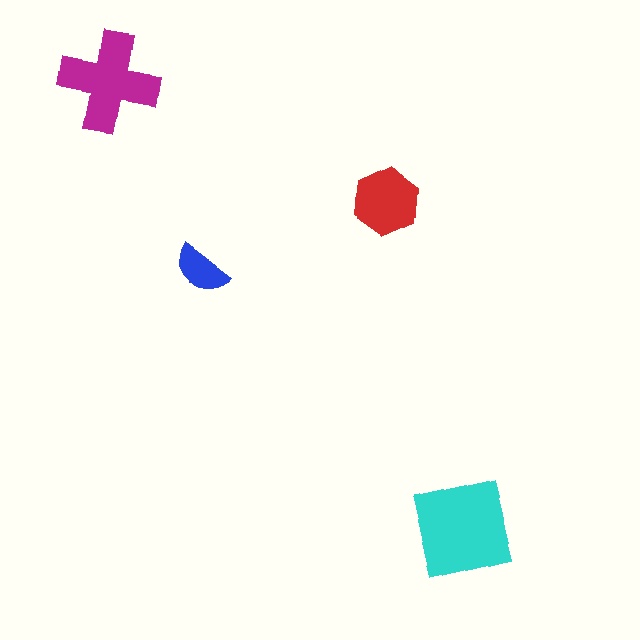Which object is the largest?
The cyan square.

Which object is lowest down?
The cyan square is bottommost.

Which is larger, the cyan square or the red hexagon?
The cyan square.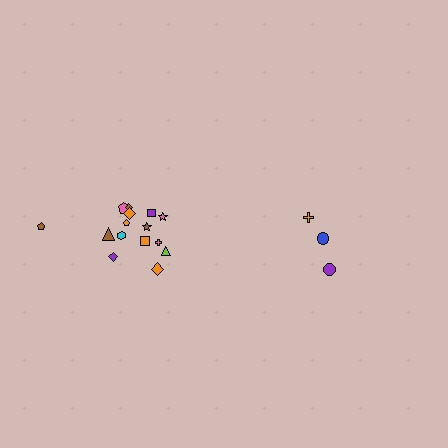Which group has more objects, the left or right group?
The left group.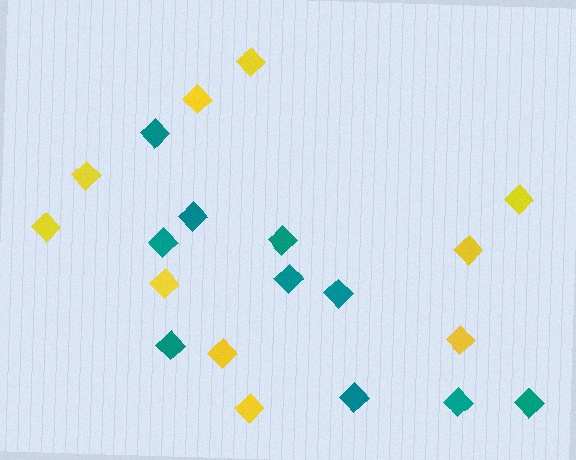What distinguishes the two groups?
There are 2 groups: one group of teal diamonds (10) and one group of yellow diamonds (10).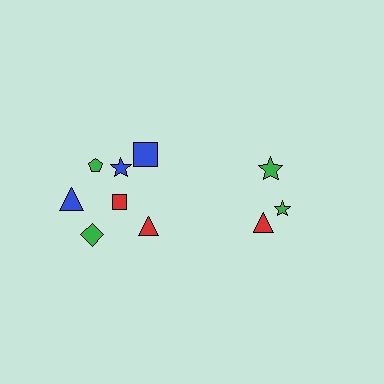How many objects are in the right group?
There are 3 objects.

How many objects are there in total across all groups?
There are 10 objects.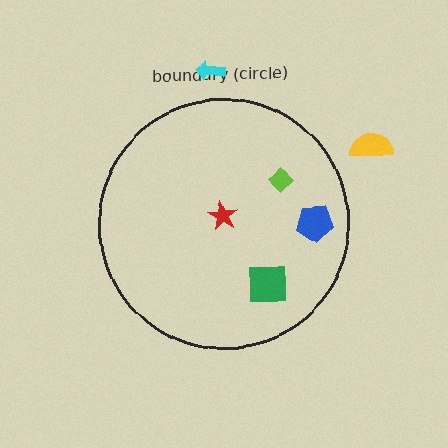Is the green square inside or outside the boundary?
Inside.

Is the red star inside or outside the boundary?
Inside.